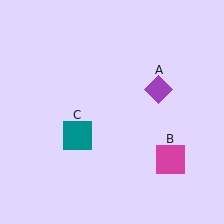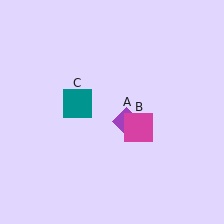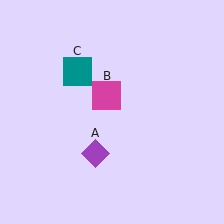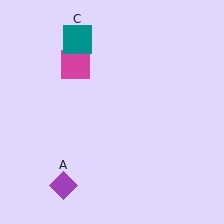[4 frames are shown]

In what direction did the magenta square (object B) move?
The magenta square (object B) moved up and to the left.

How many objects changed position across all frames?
3 objects changed position: purple diamond (object A), magenta square (object B), teal square (object C).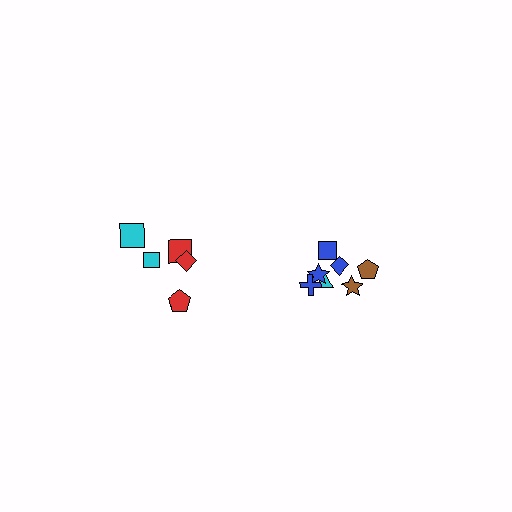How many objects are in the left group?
There are 5 objects.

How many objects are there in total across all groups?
There are 12 objects.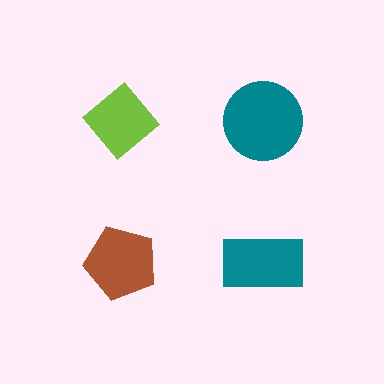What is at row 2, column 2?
A teal rectangle.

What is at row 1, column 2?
A teal circle.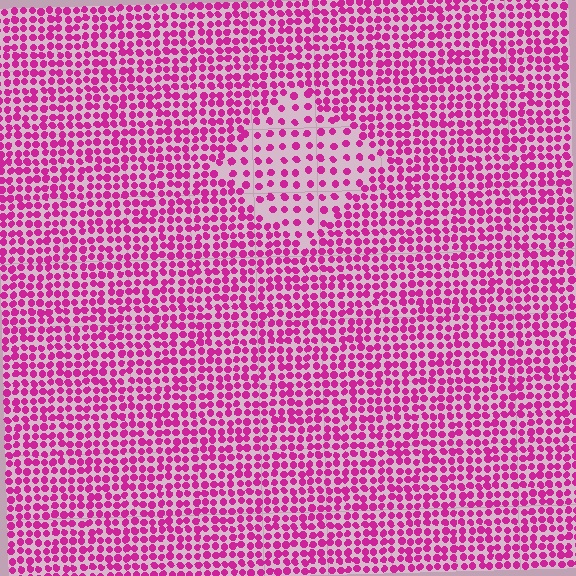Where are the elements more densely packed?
The elements are more densely packed outside the diamond boundary.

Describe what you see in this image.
The image contains small magenta elements arranged at two different densities. A diamond-shaped region is visible where the elements are less densely packed than the surrounding area.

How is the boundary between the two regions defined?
The boundary is defined by a change in element density (approximately 2.1x ratio). All elements are the same color, size, and shape.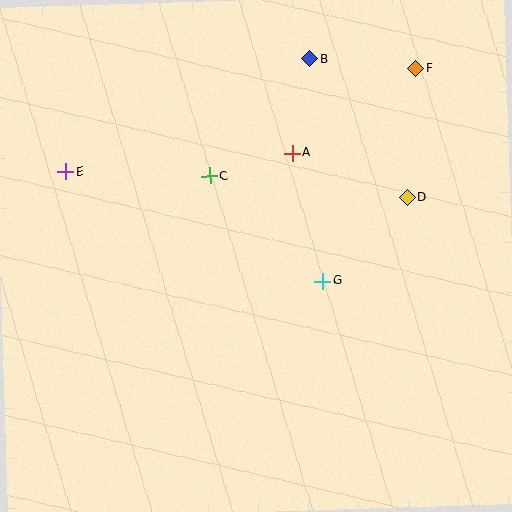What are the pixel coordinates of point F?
Point F is at (416, 69).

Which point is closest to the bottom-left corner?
Point E is closest to the bottom-left corner.